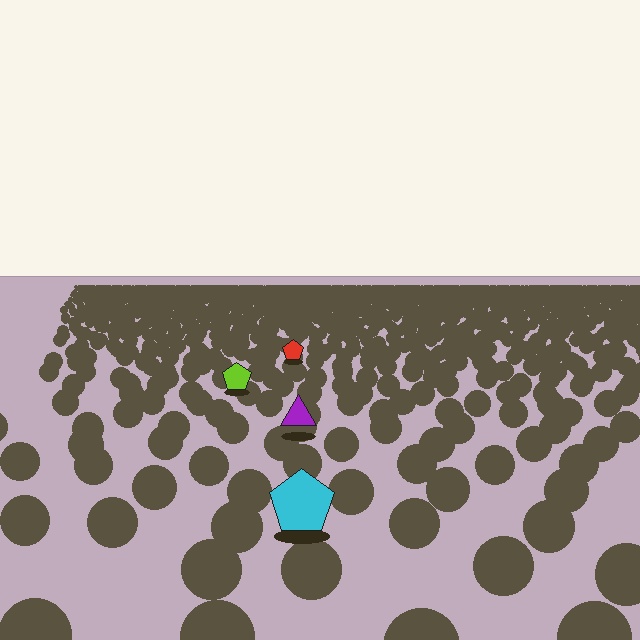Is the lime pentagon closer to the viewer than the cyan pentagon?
No. The cyan pentagon is closer — you can tell from the texture gradient: the ground texture is coarser near it.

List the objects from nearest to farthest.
From nearest to farthest: the cyan pentagon, the purple triangle, the lime pentagon, the red pentagon.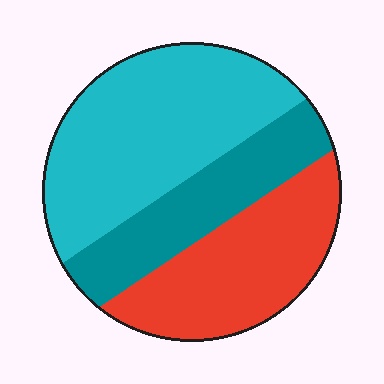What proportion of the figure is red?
Red takes up about one third (1/3) of the figure.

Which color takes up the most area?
Cyan, at roughly 45%.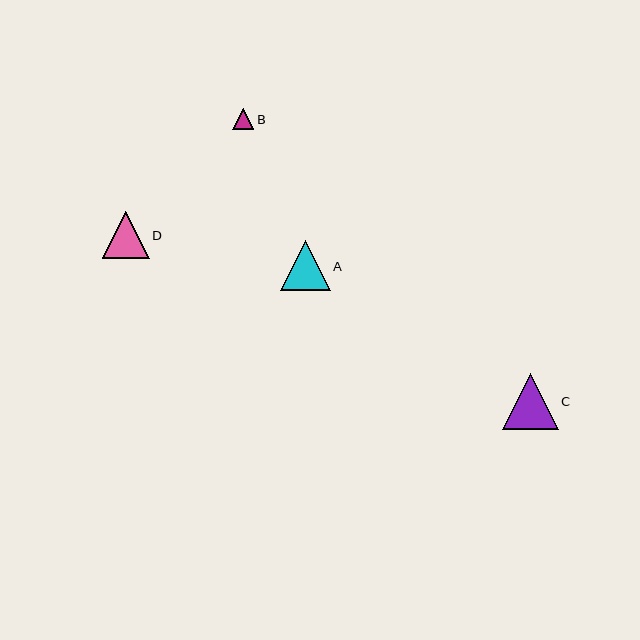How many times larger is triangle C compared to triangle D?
Triangle C is approximately 1.2 times the size of triangle D.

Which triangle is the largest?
Triangle C is the largest with a size of approximately 56 pixels.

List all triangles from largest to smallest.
From largest to smallest: C, A, D, B.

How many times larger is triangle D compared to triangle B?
Triangle D is approximately 2.3 times the size of triangle B.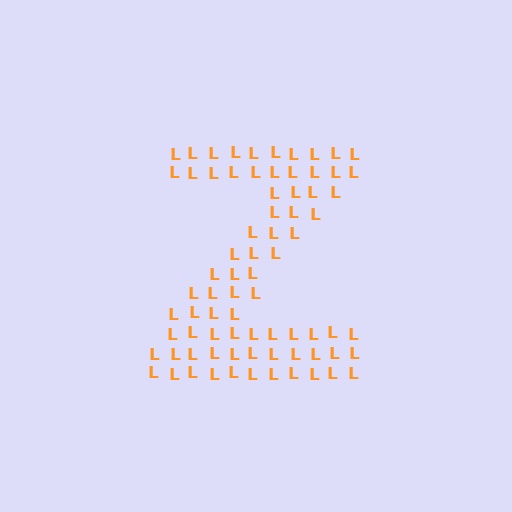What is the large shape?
The large shape is the letter Z.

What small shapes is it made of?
It is made of small letter L's.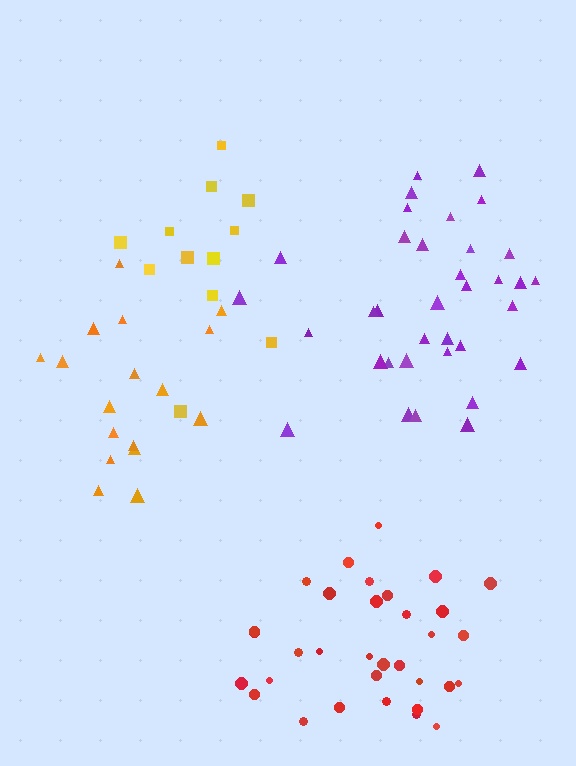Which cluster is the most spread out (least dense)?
Yellow.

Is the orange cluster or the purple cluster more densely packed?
Purple.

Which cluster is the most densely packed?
Red.